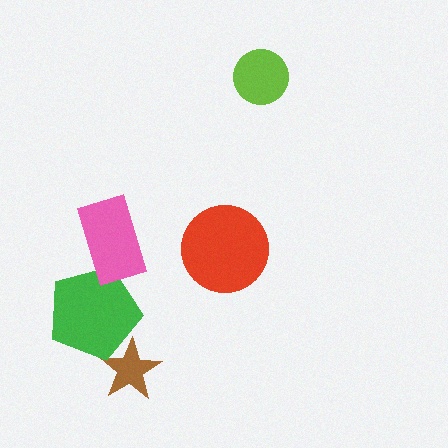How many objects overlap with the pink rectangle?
1 object overlaps with the pink rectangle.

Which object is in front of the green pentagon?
The pink rectangle is in front of the green pentagon.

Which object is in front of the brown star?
The green pentagon is in front of the brown star.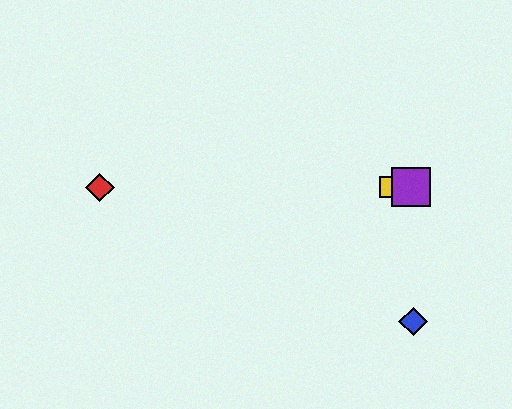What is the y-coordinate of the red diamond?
The red diamond is at y≈187.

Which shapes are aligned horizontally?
The red diamond, the green diamond, the yellow square, the purple square are aligned horizontally.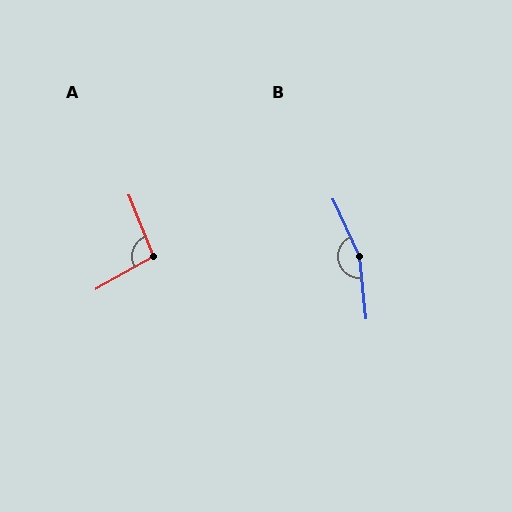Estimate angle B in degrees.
Approximately 161 degrees.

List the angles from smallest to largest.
A (98°), B (161°).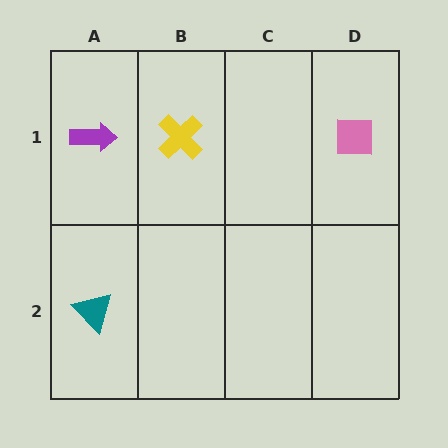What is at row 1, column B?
A yellow cross.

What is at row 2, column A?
A teal triangle.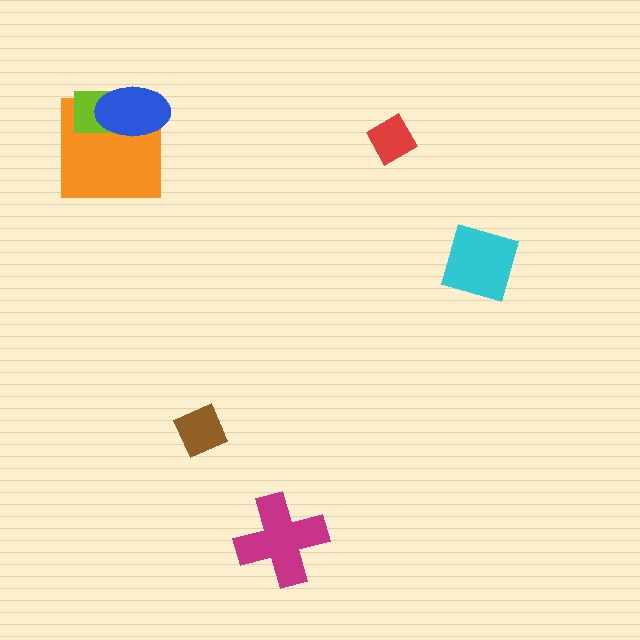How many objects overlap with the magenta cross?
0 objects overlap with the magenta cross.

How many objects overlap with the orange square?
2 objects overlap with the orange square.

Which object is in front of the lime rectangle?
The blue ellipse is in front of the lime rectangle.